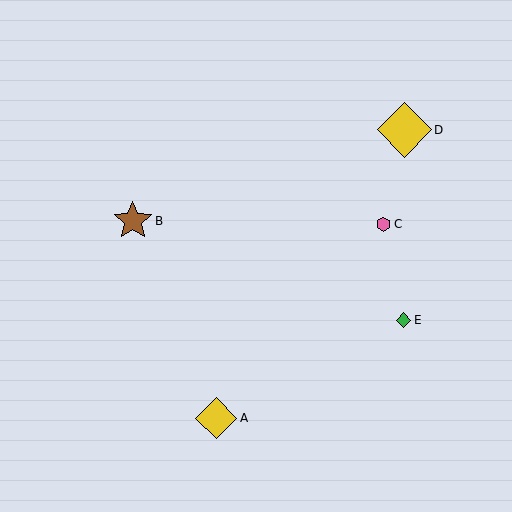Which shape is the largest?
The yellow diamond (labeled D) is the largest.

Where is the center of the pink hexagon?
The center of the pink hexagon is at (384, 224).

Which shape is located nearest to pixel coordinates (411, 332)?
The green diamond (labeled E) at (403, 320) is nearest to that location.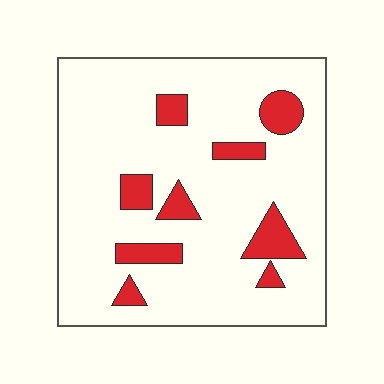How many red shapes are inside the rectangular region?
9.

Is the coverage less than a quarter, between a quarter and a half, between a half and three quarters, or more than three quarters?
Less than a quarter.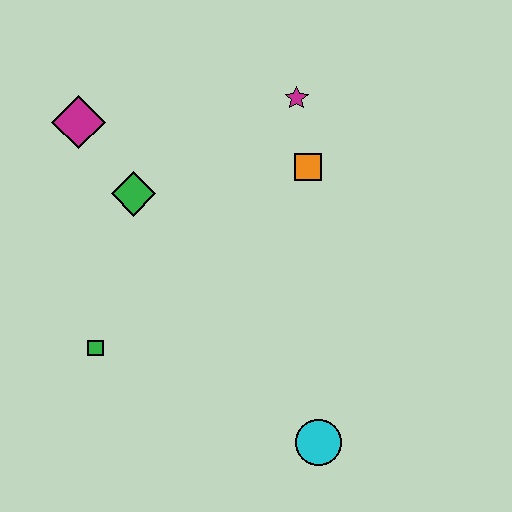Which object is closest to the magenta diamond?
The green diamond is closest to the magenta diamond.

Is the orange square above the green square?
Yes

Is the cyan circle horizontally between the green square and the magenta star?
No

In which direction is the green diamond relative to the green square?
The green diamond is above the green square.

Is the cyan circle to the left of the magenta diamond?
No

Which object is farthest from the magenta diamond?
The cyan circle is farthest from the magenta diamond.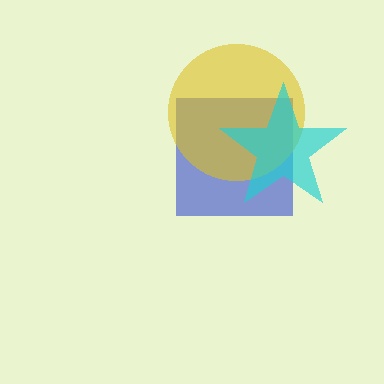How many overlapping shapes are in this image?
There are 3 overlapping shapes in the image.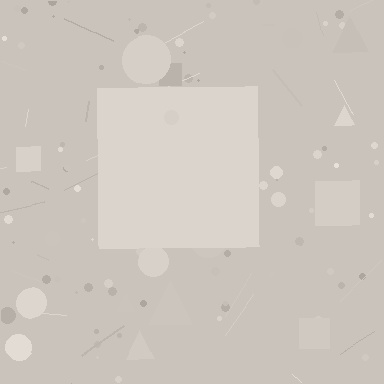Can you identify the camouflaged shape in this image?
The camouflaged shape is a square.